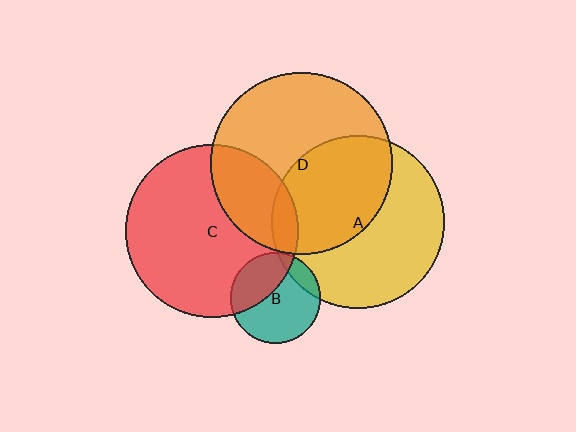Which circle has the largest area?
Circle D (orange).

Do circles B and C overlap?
Yes.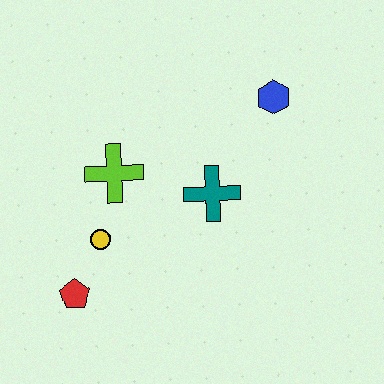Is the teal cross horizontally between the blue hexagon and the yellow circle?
Yes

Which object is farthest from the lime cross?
The blue hexagon is farthest from the lime cross.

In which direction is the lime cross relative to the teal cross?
The lime cross is to the left of the teal cross.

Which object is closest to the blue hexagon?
The teal cross is closest to the blue hexagon.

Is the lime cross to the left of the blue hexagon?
Yes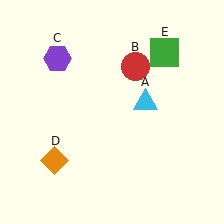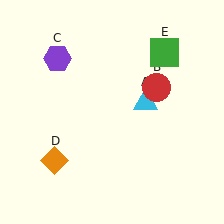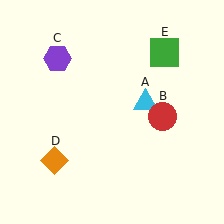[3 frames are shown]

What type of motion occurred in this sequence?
The red circle (object B) rotated clockwise around the center of the scene.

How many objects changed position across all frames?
1 object changed position: red circle (object B).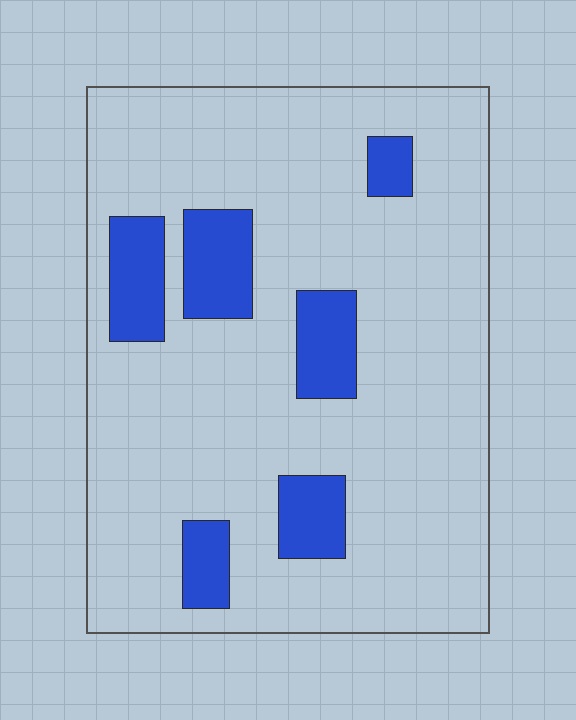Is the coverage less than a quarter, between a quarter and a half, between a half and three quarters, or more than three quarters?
Less than a quarter.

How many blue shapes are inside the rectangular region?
6.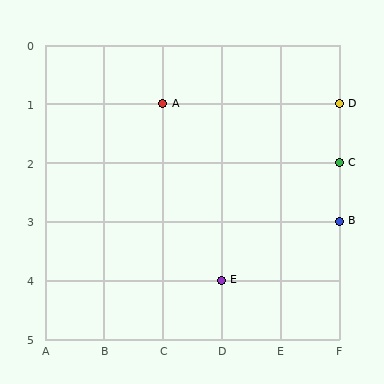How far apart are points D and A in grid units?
Points D and A are 3 columns apart.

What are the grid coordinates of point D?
Point D is at grid coordinates (F, 1).